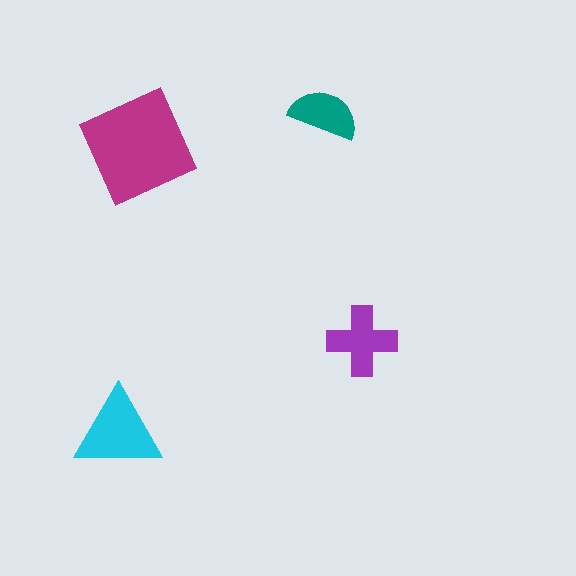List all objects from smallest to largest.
The teal semicircle, the purple cross, the cyan triangle, the magenta square.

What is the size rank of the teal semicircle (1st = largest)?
4th.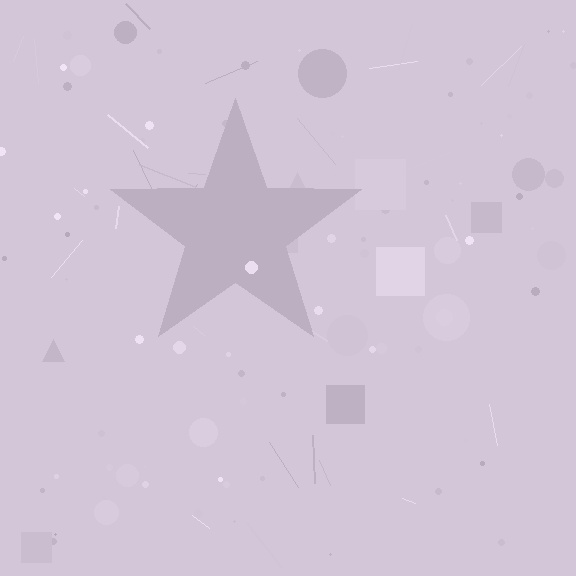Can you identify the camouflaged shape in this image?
The camouflaged shape is a star.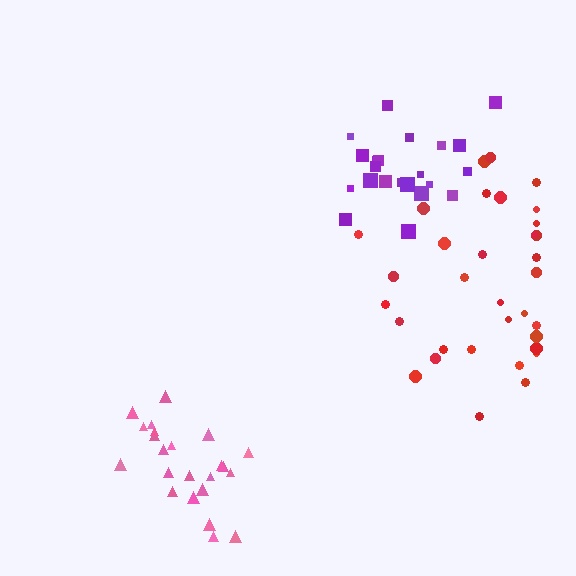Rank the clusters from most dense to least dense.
pink, purple, red.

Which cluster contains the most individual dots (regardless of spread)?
Red (33).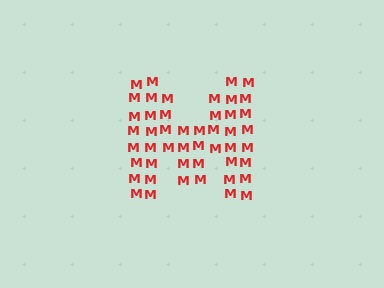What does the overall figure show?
The overall figure shows the letter M.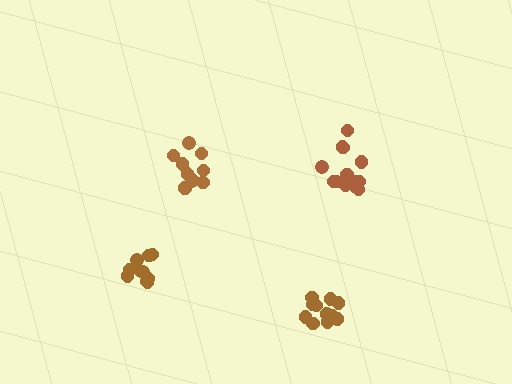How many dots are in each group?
Group 1: 12 dots, Group 2: 10 dots, Group 3: 11 dots, Group 4: 13 dots (46 total).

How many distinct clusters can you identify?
There are 4 distinct clusters.